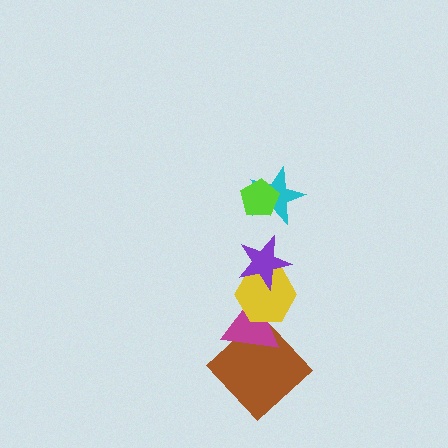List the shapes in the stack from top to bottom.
From top to bottom: the lime pentagon, the cyan star, the purple star, the yellow hexagon, the magenta triangle, the brown diamond.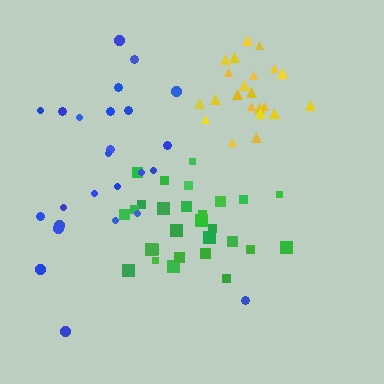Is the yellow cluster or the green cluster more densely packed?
Yellow.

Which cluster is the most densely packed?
Yellow.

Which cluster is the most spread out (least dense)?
Blue.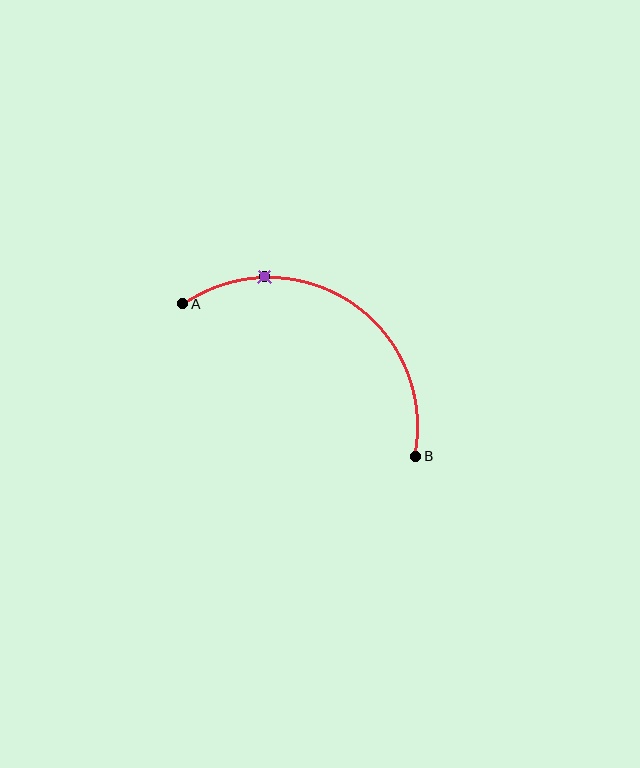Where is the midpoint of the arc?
The arc midpoint is the point on the curve farthest from the straight line joining A and B. It sits above that line.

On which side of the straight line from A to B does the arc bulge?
The arc bulges above the straight line connecting A and B.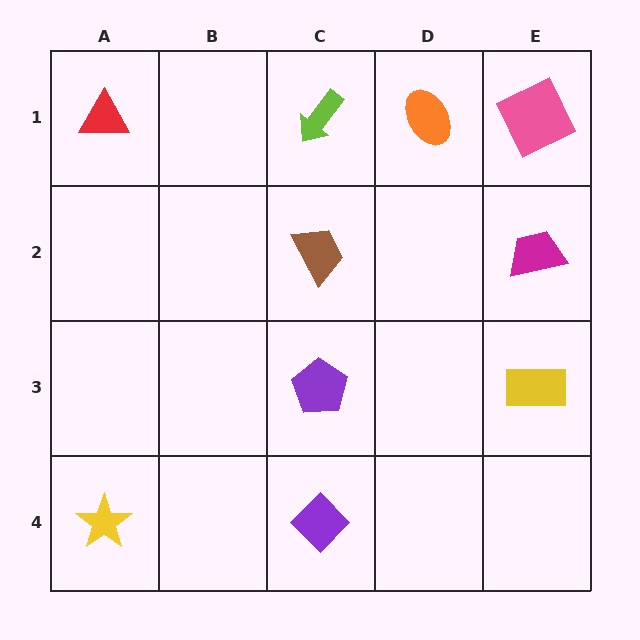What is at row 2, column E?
A magenta trapezoid.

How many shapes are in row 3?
2 shapes.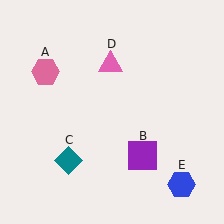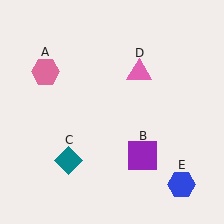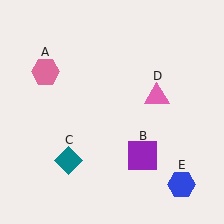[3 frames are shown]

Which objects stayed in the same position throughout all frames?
Pink hexagon (object A) and purple square (object B) and teal diamond (object C) and blue hexagon (object E) remained stationary.